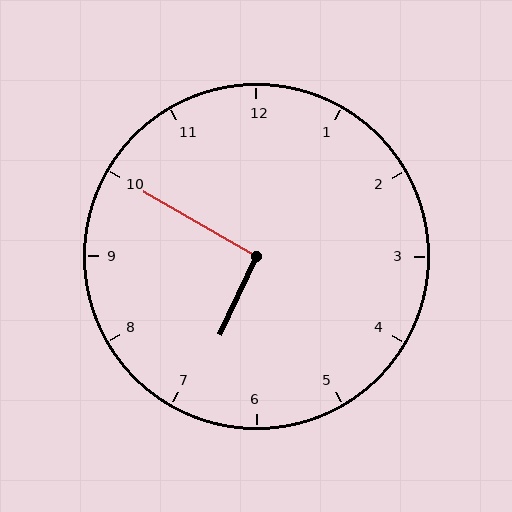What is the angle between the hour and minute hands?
Approximately 95 degrees.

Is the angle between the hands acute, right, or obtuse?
It is right.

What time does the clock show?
6:50.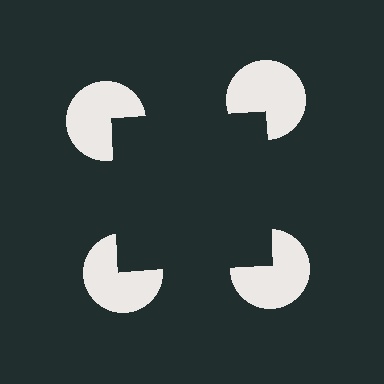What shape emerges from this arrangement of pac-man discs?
An illusory square — its edges are inferred from the aligned wedge cuts in the pac-man discs, not physically drawn.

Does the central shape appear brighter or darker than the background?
It typically appears slightly darker than the background, even though no actual brightness change is drawn.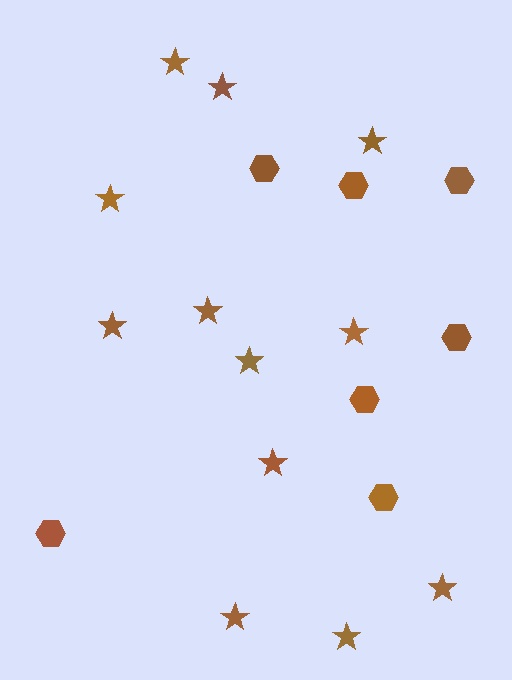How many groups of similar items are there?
There are 2 groups: one group of hexagons (7) and one group of stars (12).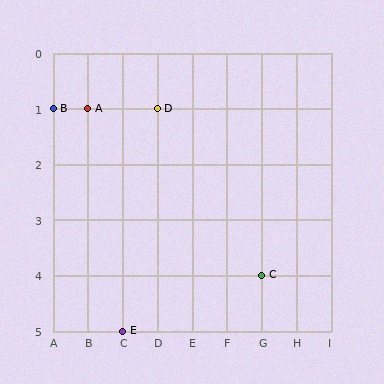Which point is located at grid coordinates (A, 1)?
Point B is at (A, 1).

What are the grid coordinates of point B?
Point B is at grid coordinates (A, 1).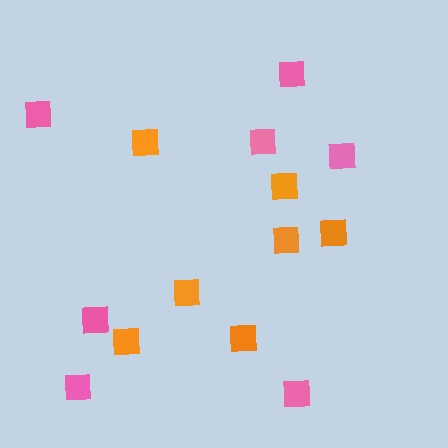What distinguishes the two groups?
There are 2 groups: one group of pink squares (7) and one group of orange squares (7).